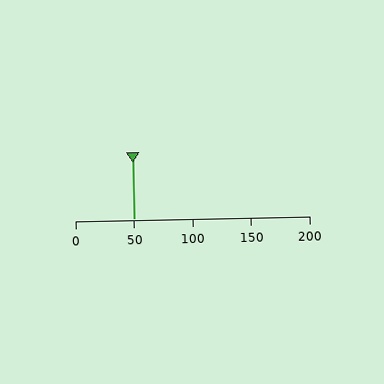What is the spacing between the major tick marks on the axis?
The major ticks are spaced 50 apart.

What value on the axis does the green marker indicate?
The marker indicates approximately 50.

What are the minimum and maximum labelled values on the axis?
The axis runs from 0 to 200.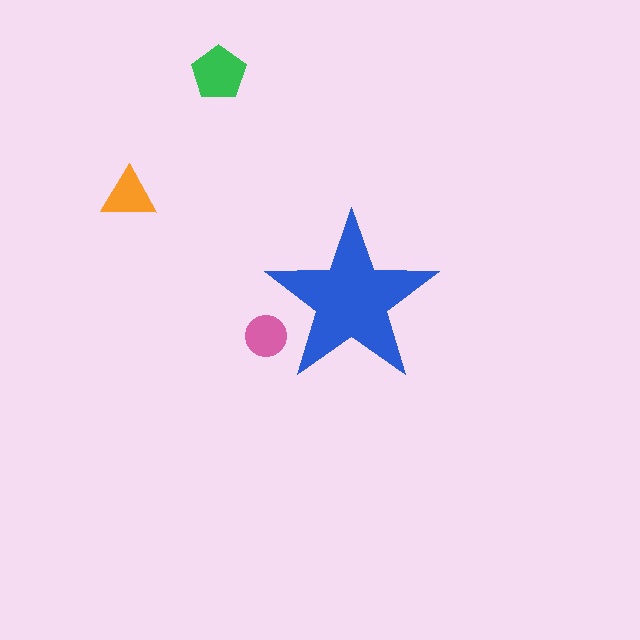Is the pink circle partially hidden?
Yes, the pink circle is partially hidden behind the blue star.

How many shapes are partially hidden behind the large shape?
1 shape is partially hidden.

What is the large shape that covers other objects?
A blue star.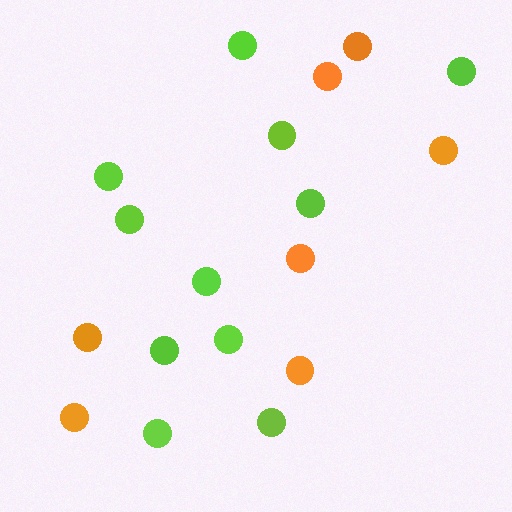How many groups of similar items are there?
There are 2 groups: one group of lime circles (11) and one group of orange circles (7).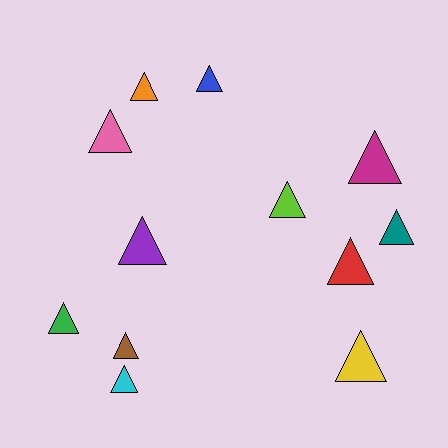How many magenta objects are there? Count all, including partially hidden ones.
There is 1 magenta object.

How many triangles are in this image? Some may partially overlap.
There are 12 triangles.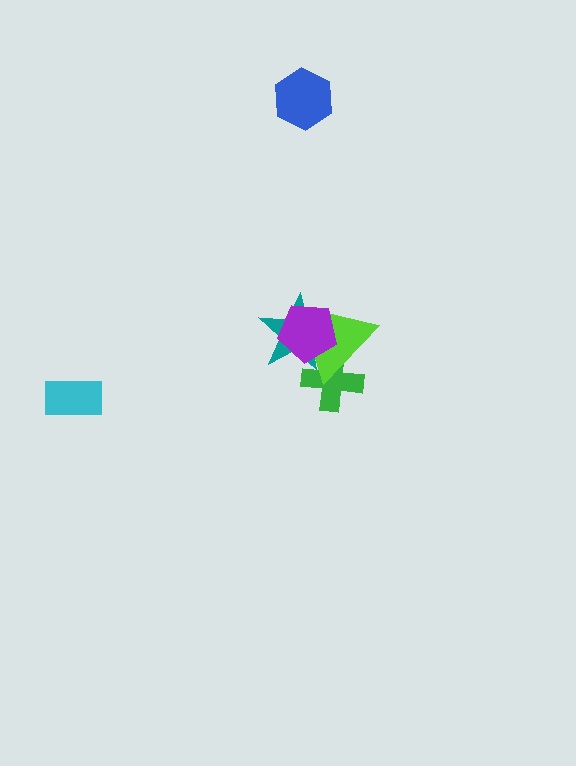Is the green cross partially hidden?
Yes, it is partially covered by another shape.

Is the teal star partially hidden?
Yes, it is partially covered by another shape.